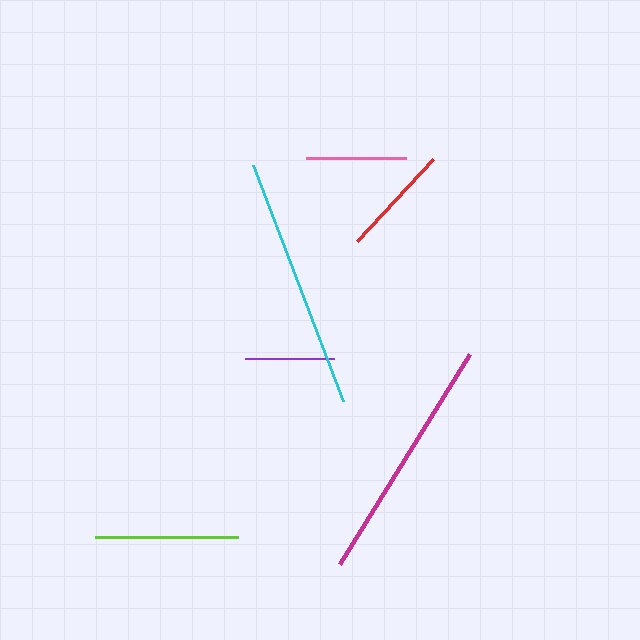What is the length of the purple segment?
The purple segment is approximately 88 pixels long.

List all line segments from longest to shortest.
From longest to shortest: cyan, magenta, lime, red, pink, purple.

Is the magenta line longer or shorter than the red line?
The magenta line is longer than the red line.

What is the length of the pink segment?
The pink segment is approximately 101 pixels long.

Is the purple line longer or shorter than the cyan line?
The cyan line is longer than the purple line.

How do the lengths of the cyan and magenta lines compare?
The cyan and magenta lines are approximately the same length.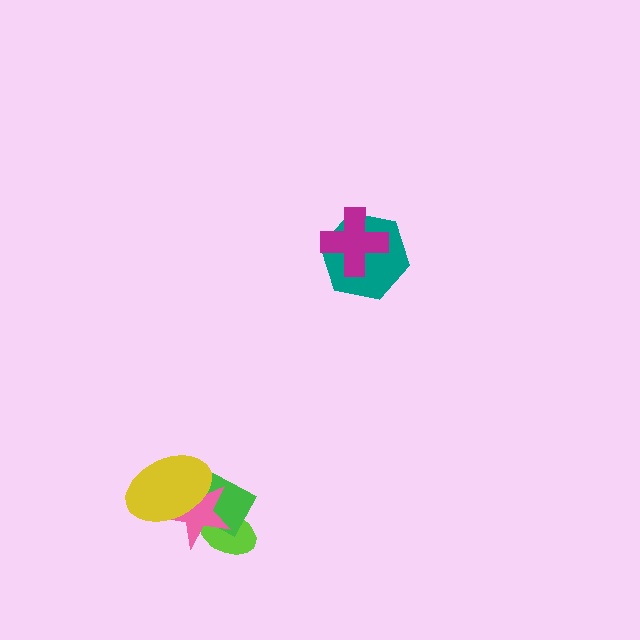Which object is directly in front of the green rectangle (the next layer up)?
The pink star is directly in front of the green rectangle.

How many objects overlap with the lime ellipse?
2 objects overlap with the lime ellipse.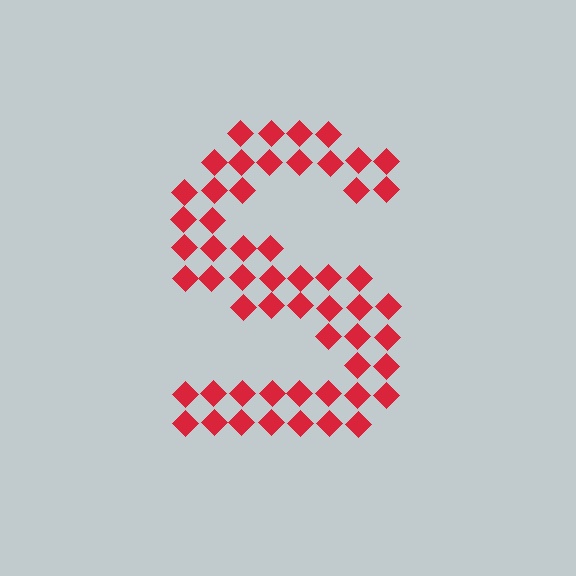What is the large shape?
The large shape is the letter S.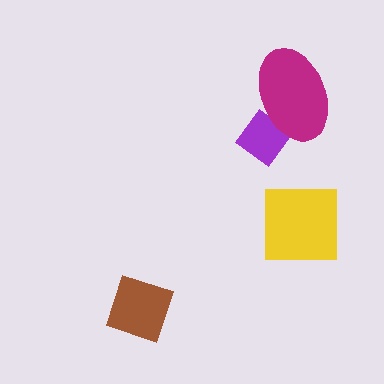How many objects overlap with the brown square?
0 objects overlap with the brown square.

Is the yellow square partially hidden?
No, no other shape covers it.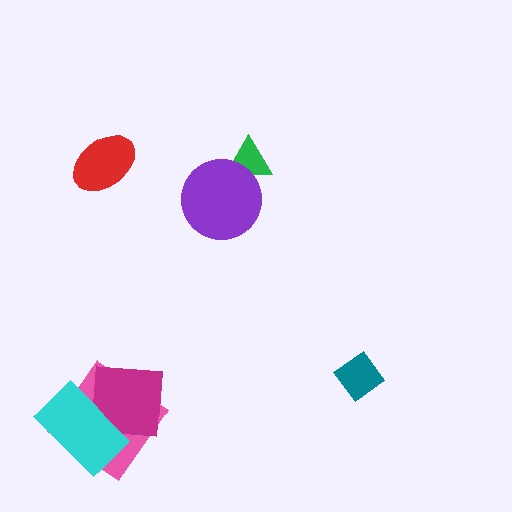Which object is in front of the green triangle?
The purple circle is in front of the green triangle.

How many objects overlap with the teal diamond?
0 objects overlap with the teal diamond.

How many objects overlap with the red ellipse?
0 objects overlap with the red ellipse.